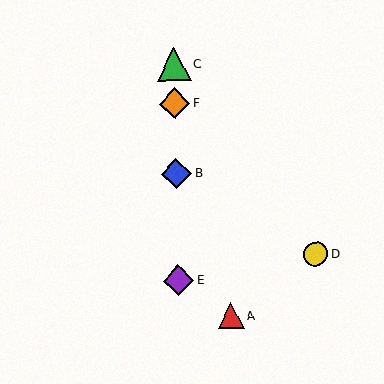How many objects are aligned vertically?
4 objects (B, C, E, F) are aligned vertically.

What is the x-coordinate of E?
Object E is at x≈178.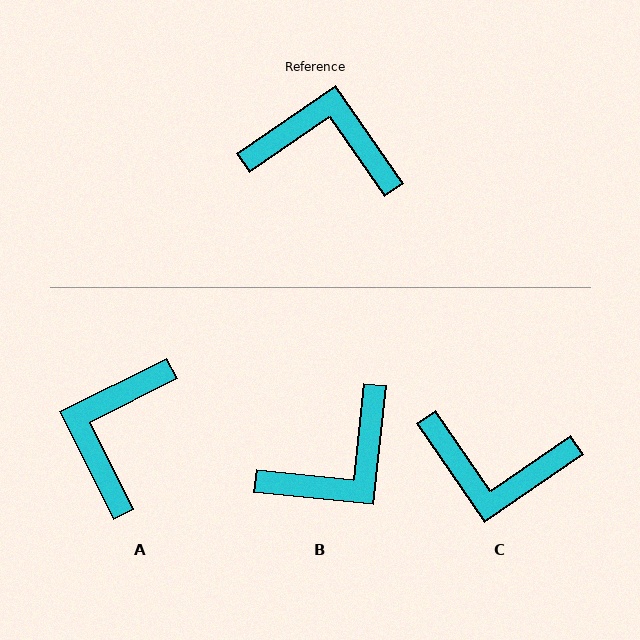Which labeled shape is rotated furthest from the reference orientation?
C, about 180 degrees away.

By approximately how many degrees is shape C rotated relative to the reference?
Approximately 180 degrees counter-clockwise.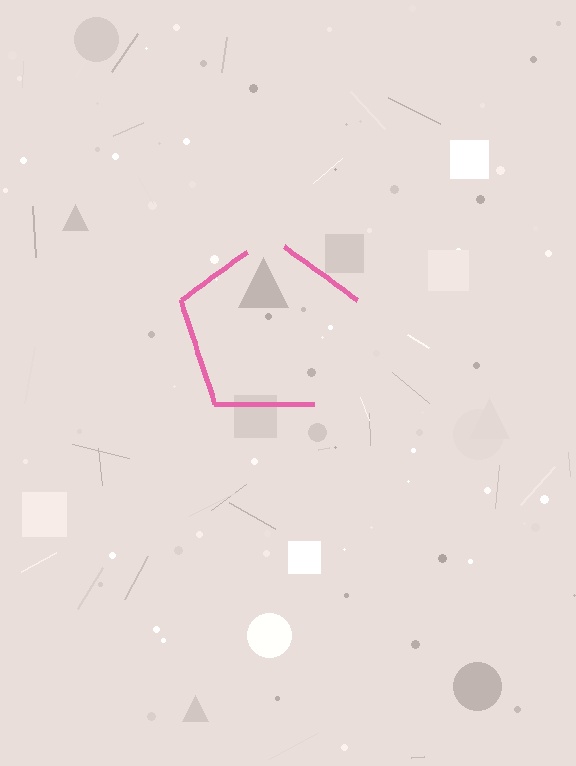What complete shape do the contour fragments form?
The contour fragments form a pentagon.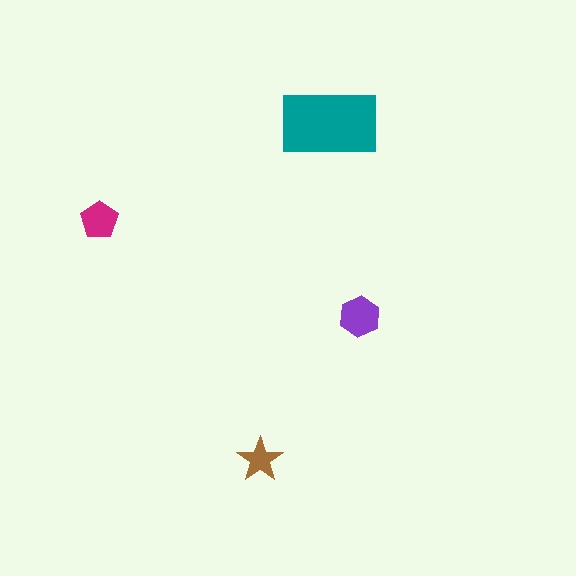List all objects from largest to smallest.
The teal rectangle, the purple hexagon, the magenta pentagon, the brown star.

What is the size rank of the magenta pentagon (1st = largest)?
3rd.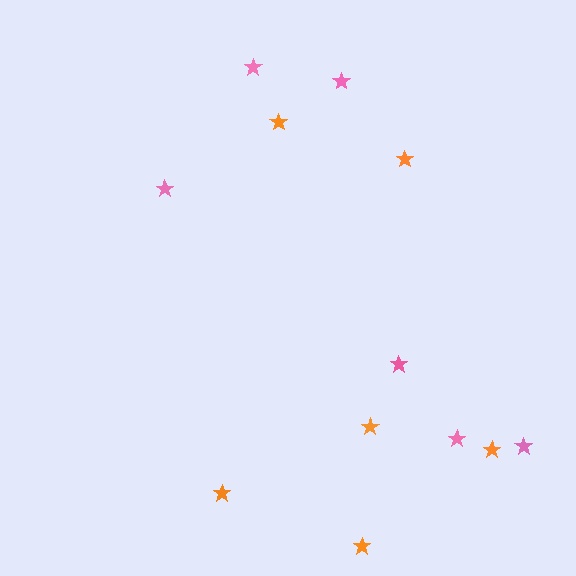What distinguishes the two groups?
There are 2 groups: one group of pink stars (6) and one group of orange stars (6).